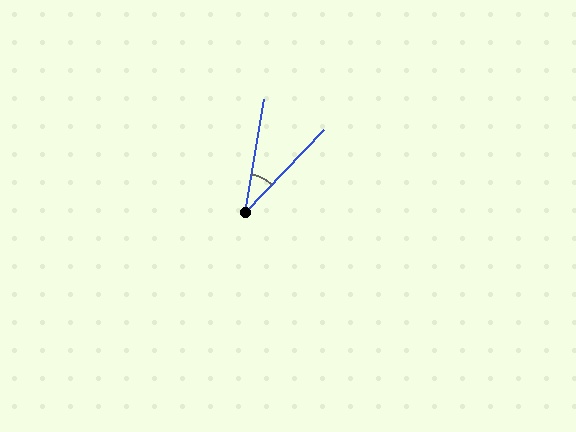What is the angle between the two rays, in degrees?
Approximately 34 degrees.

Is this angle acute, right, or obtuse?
It is acute.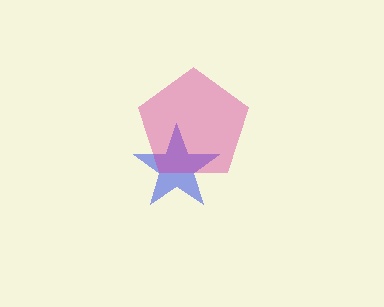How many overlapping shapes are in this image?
There are 2 overlapping shapes in the image.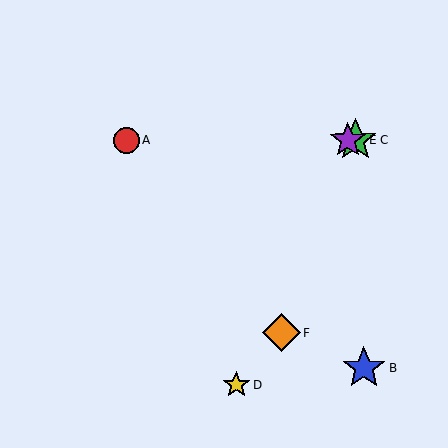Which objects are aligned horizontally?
Objects A, C, E are aligned horizontally.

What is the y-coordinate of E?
Object E is at y≈140.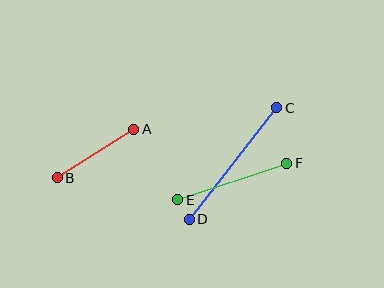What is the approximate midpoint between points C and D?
The midpoint is at approximately (233, 164) pixels.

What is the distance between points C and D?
The distance is approximately 142 pixels.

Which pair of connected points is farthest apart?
Points C and D are farthest apart.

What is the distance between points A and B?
The distance is approximately 90 pixels.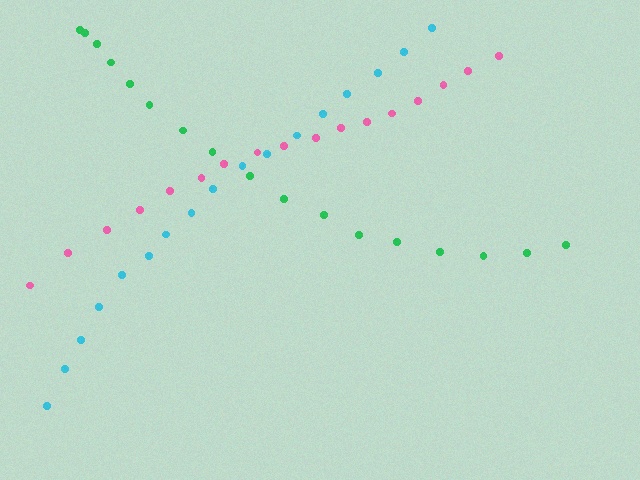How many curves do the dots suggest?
There are 3 distinct paths.